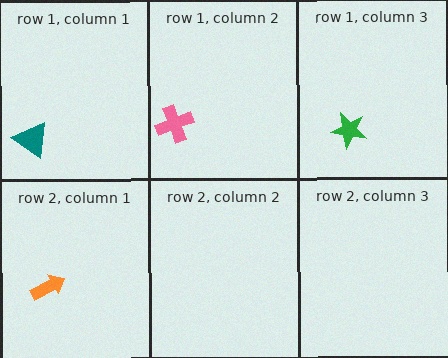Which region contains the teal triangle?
The row 1, column 1 region.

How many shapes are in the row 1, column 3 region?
1.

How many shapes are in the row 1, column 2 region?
1.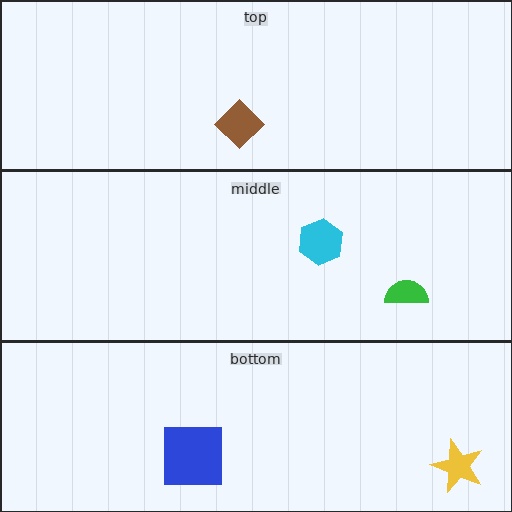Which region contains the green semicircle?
The middle region.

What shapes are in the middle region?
The green semicircle, the cyan hexagon.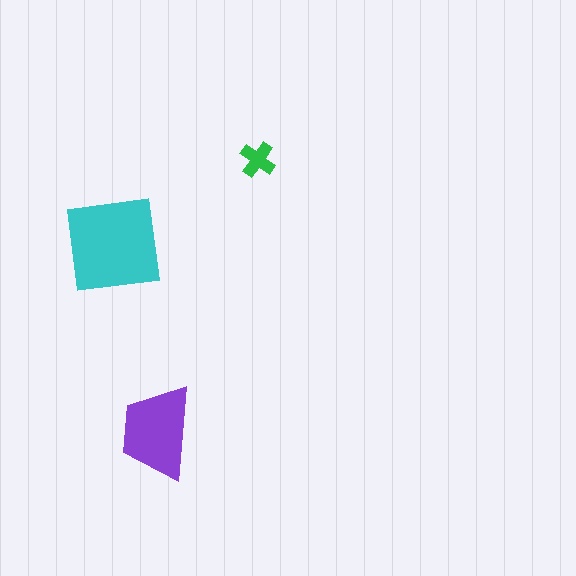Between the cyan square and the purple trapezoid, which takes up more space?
The cyan square.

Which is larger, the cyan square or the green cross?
The cyan square.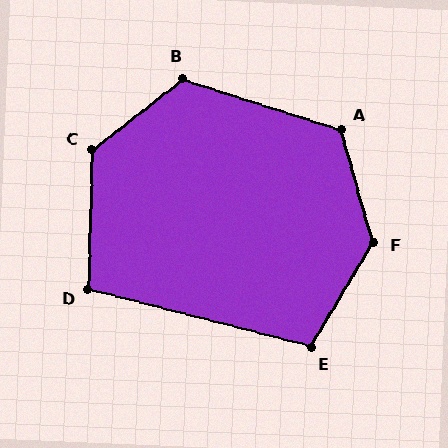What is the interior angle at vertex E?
Approximately 106 degrees (obtuse).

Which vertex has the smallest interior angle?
D, at approximately 103 degrees.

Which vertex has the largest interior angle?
F, at approximately 133 degrees.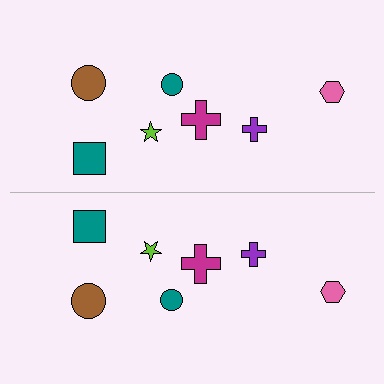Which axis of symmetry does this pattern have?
The pattern has a horizontal axis of symmetry running through the center of the image.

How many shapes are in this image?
There are 14 shapes in this image.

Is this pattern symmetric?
Yes, this pattern has bilateral (reflection) symmetry.